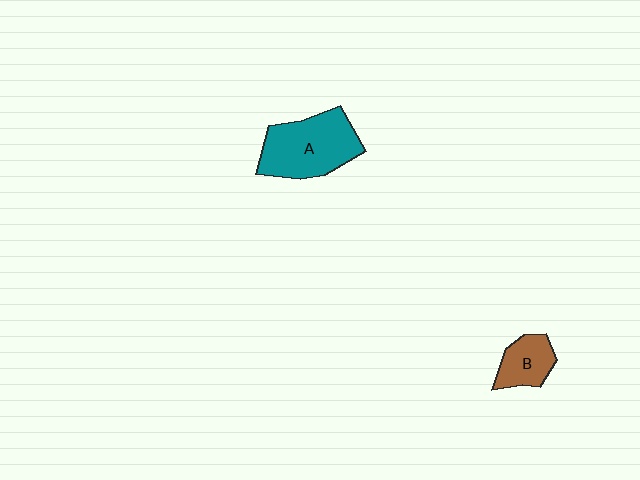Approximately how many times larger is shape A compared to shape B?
Approximately 2.1 times.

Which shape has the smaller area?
Shape B (brown).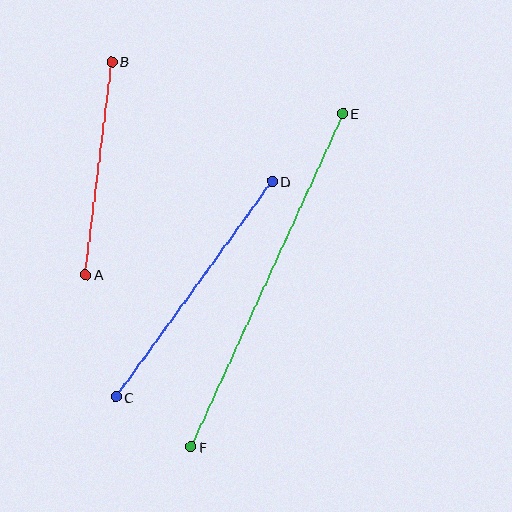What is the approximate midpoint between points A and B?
The midpoint is at approximately (99, 168) pixels.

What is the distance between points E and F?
The distance is approximately 366 pixels.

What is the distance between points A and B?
The distance is approximately 215 pixels.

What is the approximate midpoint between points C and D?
The midpoint is at approximately (194, 289) pixels.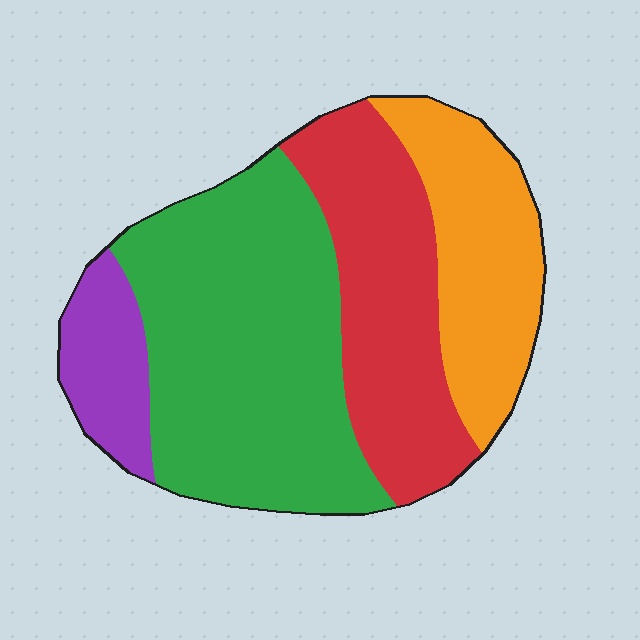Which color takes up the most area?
Green, at roughly 45%.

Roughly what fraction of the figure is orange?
Orange covers around 20% of the figure.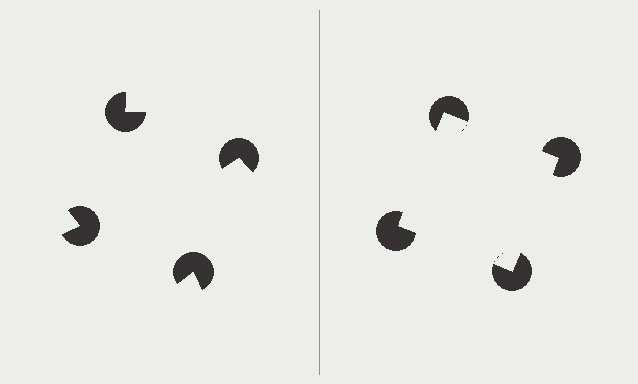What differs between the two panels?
The pac-man discs are positioned identically on both sides; only the wedge orientations differ. On the right they align to a square; on the left they are misaligned.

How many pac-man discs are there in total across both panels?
8 — 4 on each side.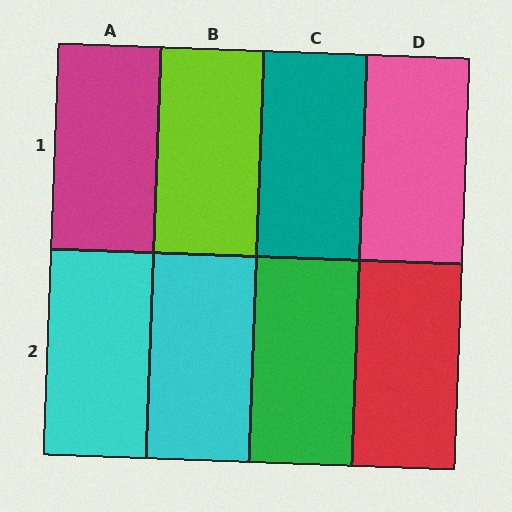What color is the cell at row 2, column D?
Red.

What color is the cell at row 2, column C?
Green.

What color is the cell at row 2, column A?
Cyan.